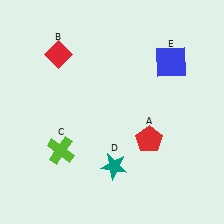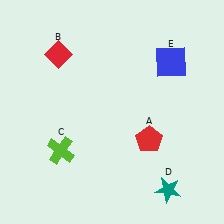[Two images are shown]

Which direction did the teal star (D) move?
The teal star (D) moved right.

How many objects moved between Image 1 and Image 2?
1 object moved between the two images.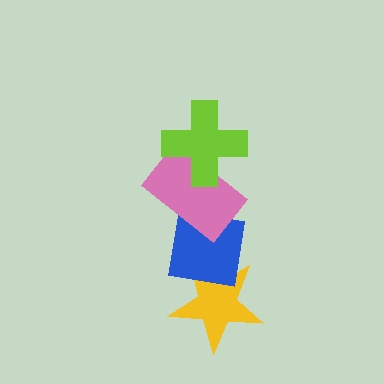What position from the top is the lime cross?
The lime cross is 1st from the top.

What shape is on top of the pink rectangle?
The lime cross is on top of the pink rectangle.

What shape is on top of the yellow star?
The blue square is on top of the yellow star.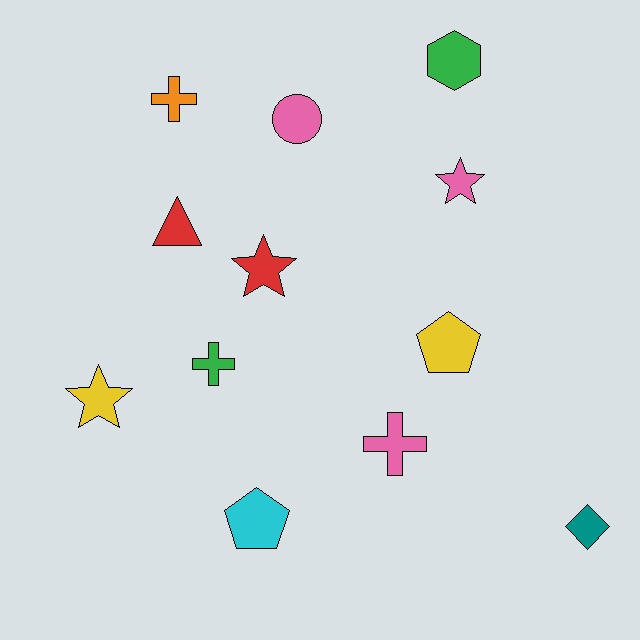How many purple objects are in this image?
There are no purple objects.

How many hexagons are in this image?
There is 1 hexagon.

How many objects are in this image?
There are 12 objects.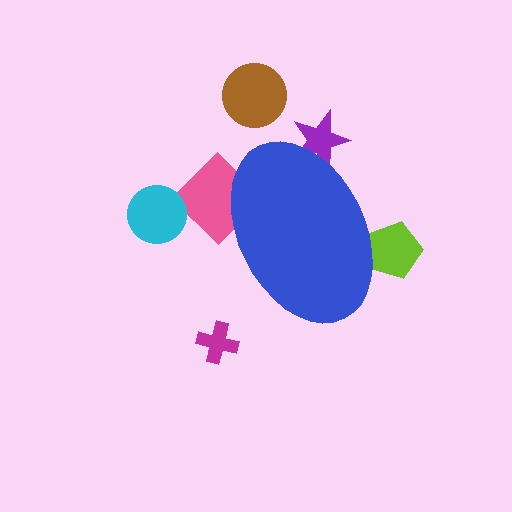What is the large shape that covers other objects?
A blue ellipse.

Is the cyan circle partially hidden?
No, the cyan circle is fully visible.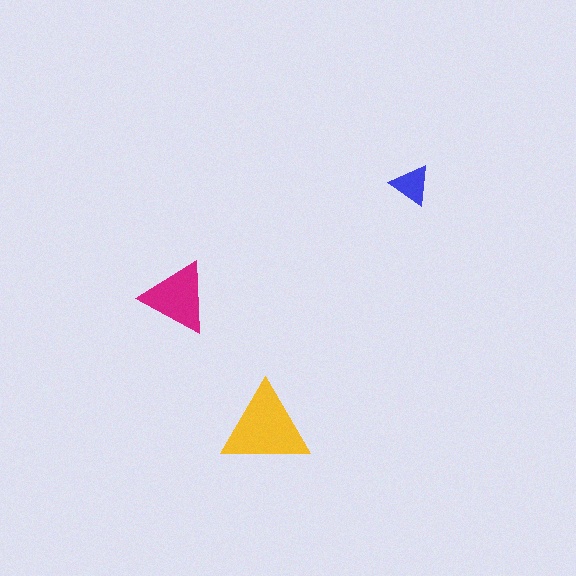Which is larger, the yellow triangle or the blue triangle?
The yellow one.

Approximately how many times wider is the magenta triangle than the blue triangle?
About 1.5 times wider.